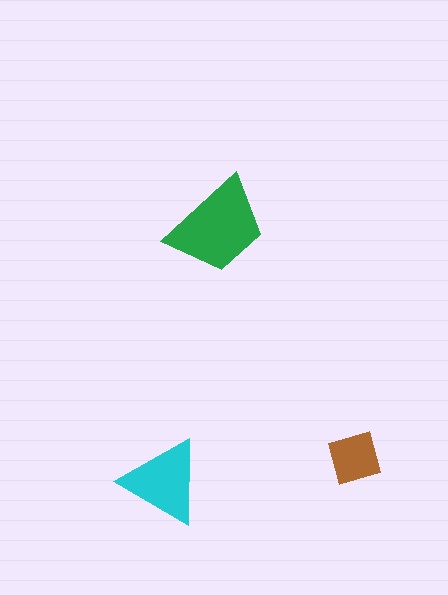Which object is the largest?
The green trapezoid.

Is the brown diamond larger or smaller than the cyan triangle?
Smaller.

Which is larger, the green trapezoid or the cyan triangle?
The green trapezoid.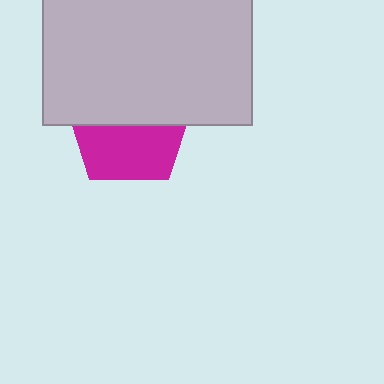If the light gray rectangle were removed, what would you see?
You would see the complete magenta pentagon.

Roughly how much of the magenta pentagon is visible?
About half of it is visible (roughly 48%).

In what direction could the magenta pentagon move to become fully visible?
The magenta pentagon could move down. That would shift it out from behind the light gray rectangle entirely.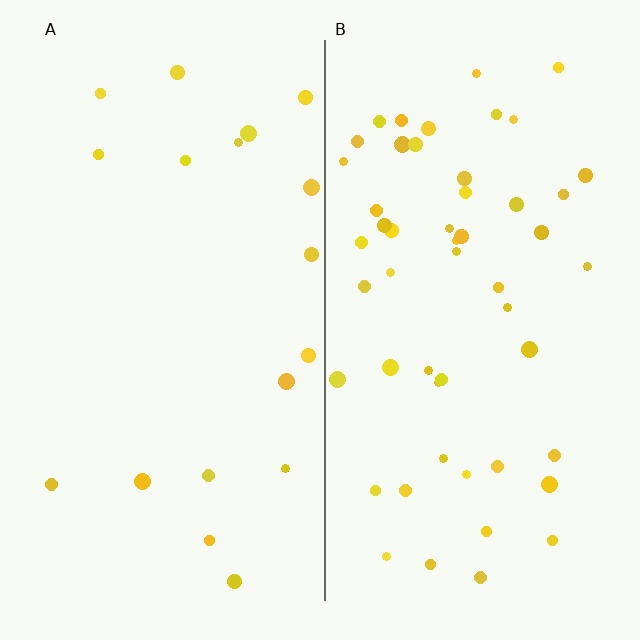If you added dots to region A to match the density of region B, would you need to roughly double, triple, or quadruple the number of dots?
Approximately triple.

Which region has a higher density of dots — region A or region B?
B (the right).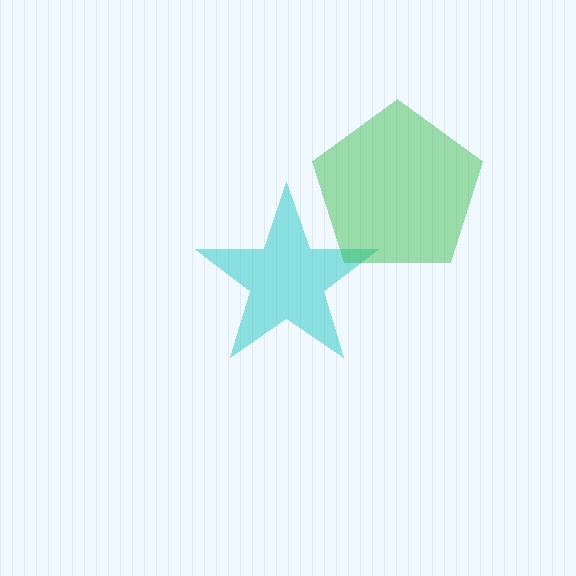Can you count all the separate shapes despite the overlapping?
Yes, there are 2 separate shapes.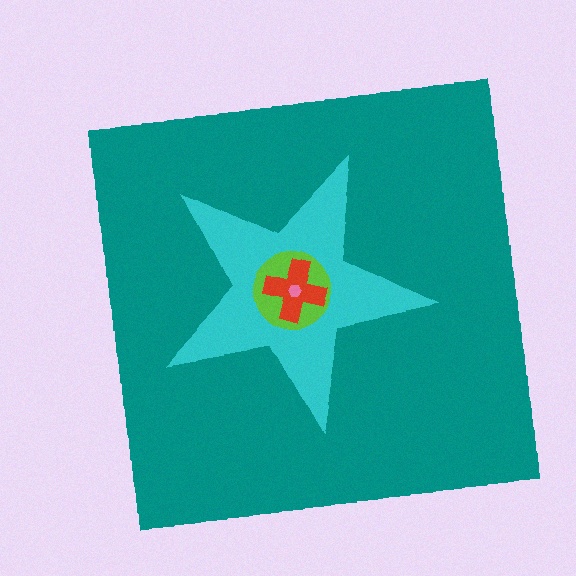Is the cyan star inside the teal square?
Yes.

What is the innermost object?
The pink hexagon.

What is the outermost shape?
The teal square.